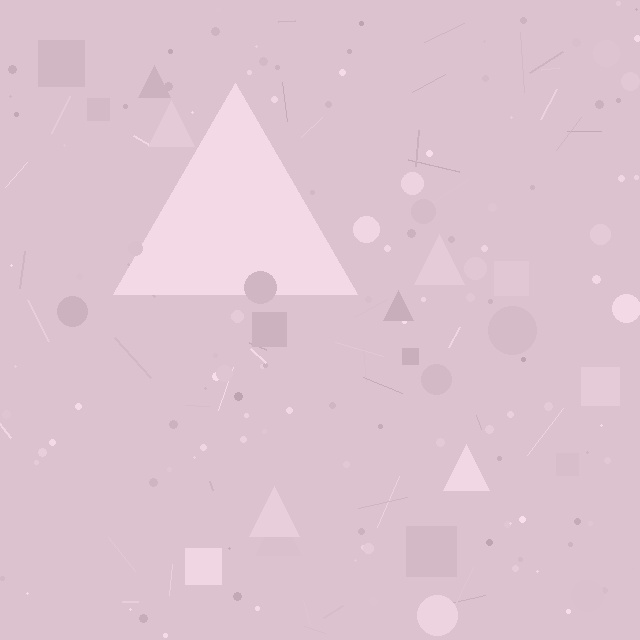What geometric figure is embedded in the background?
A triangle is embedded in the background.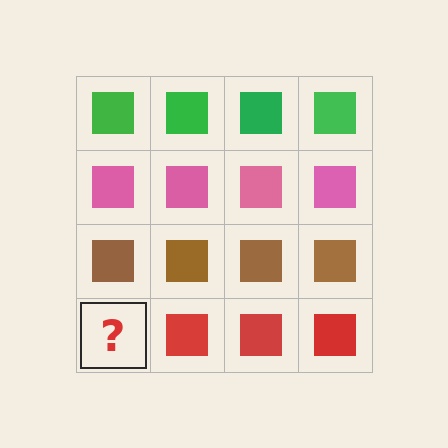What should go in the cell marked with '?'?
The missing cell should contain a red square.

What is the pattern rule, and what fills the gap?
The rule is that each row has a consistent color. The gap should be filled with a red square.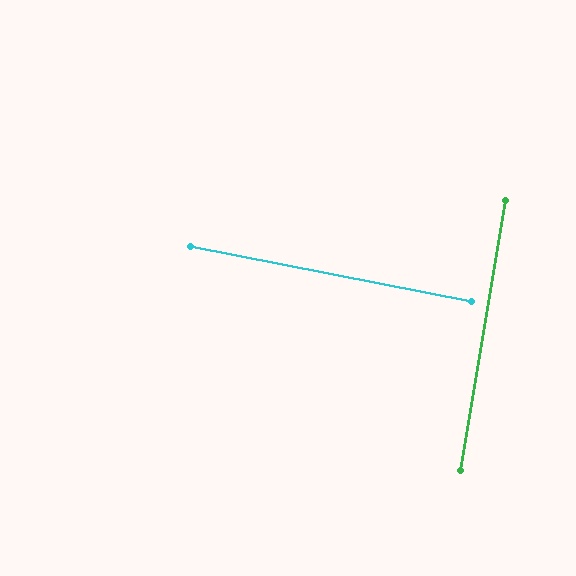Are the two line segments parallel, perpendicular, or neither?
Perpendicular — they meet at approximately 88°.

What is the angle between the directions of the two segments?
Approximately 88 degrees.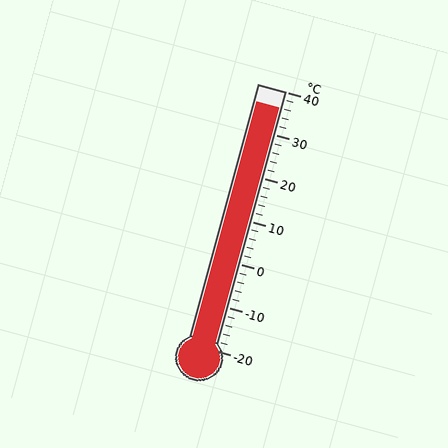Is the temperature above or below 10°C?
The temperature is above 10°C.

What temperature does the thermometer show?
The thermometer shows approximately 36°C.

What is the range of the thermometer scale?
The thermometer scale ranges from -20°C to 40°C.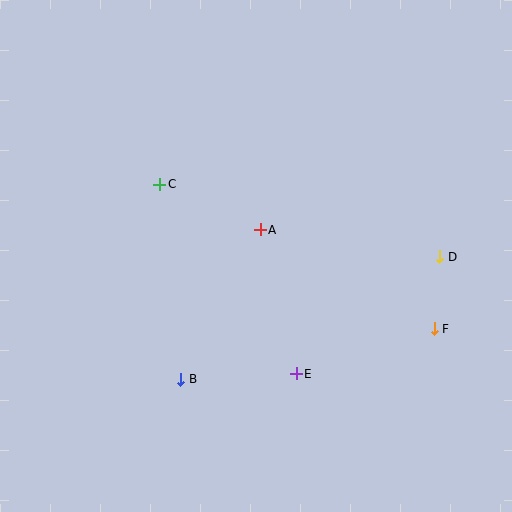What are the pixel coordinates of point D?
Point D is at (440, 257).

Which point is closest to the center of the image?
Point A at (260, 230) is closest to the center.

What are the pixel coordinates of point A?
Point A is at (260, 230).